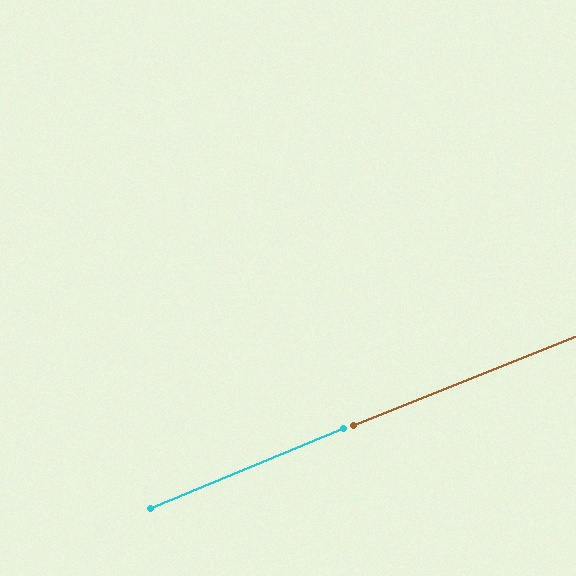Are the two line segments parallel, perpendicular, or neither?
Parallel — their directions differ by only 0.9°.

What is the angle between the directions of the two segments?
Approximately 1 degree.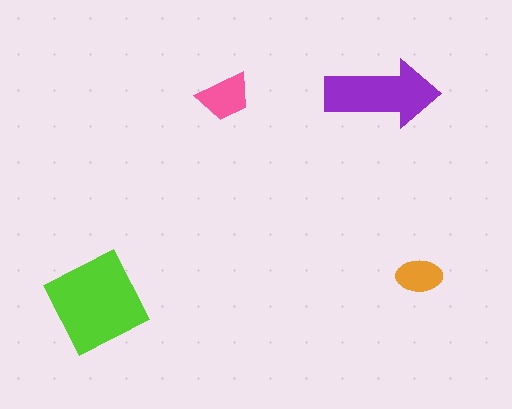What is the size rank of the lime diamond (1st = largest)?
1st.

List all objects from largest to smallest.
The lime diamond, the purple arrow, the pink trapezoid, the orange ellipse.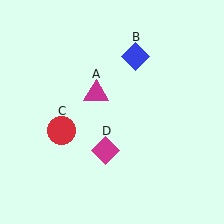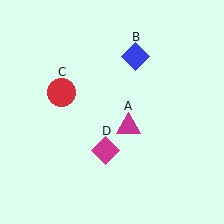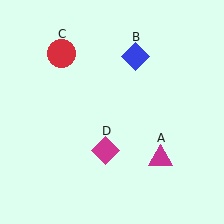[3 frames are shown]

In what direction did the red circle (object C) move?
The red circle (object C) moved up.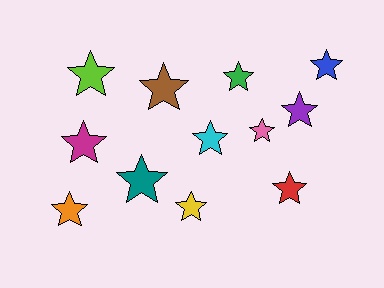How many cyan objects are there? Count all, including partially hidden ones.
There is 1 cyan object.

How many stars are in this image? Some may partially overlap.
There are 12 stars.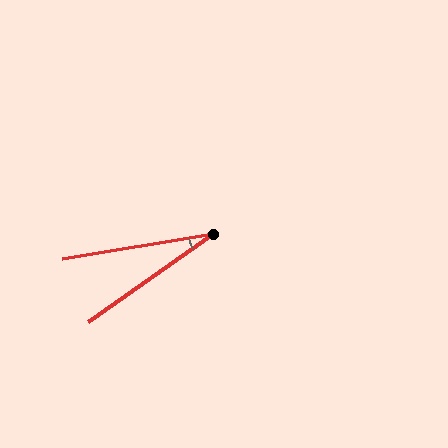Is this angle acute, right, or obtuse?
It is acute.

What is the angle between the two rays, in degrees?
Approximately 25 degrees.